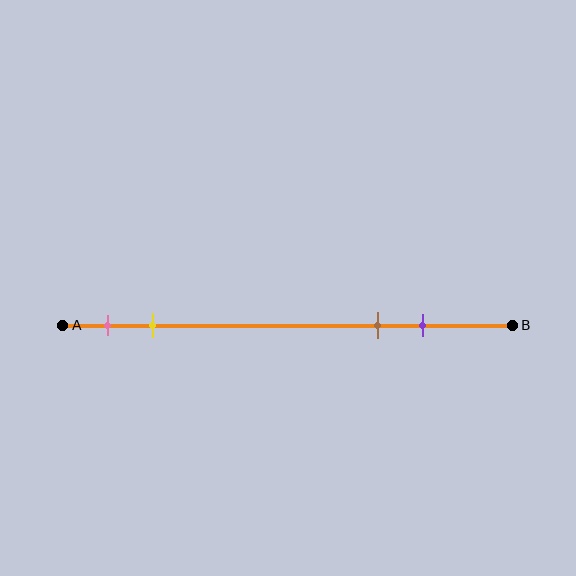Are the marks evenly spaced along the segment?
No, the marks are not evenly spaced.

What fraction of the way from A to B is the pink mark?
The pink mark is approximately 10% (0.1) of the way from A to B.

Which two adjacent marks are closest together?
The pink and yellow marks are the closest adjacent pair.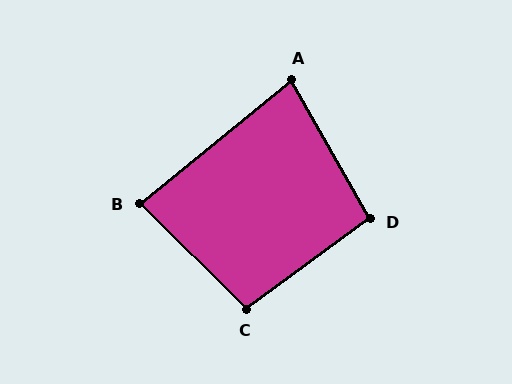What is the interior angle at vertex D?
Approximately 96 degrees (obtuse).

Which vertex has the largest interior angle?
C, at approximately 99 degrees.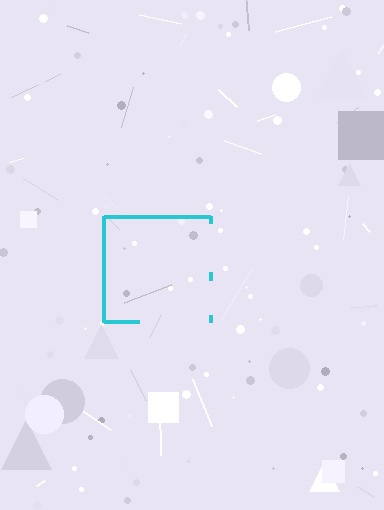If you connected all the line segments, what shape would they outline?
They would outline a square.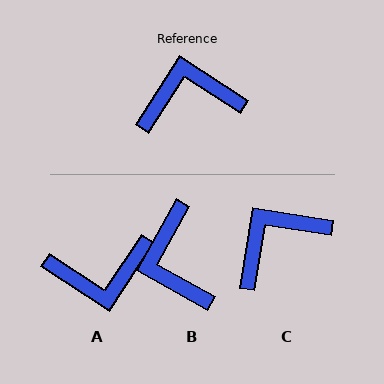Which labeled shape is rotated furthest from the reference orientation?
A, about 179 degrees away.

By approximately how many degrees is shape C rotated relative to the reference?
Approximately 23 degrees counter-clockwise.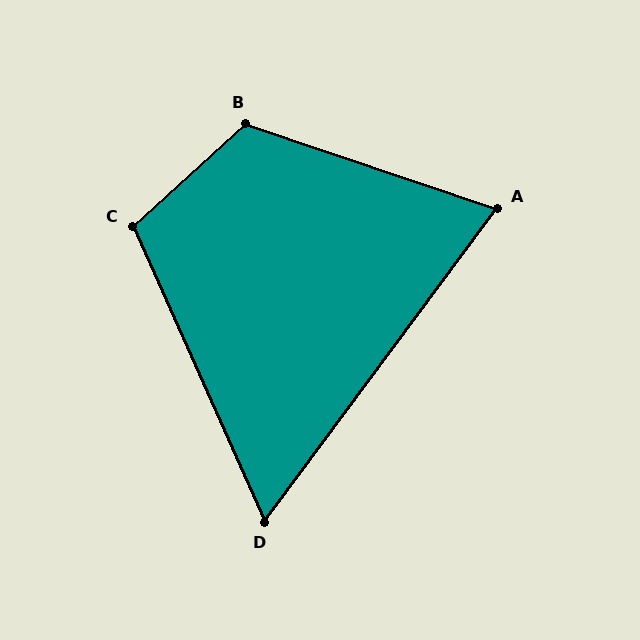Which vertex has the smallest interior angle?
D, at approximately 61 degrees.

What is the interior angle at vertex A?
Approximately 72 degrees (acute).